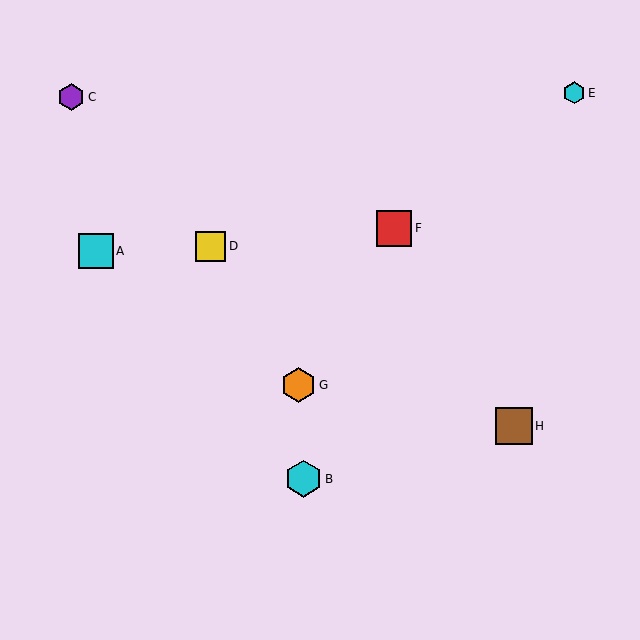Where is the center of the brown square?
The center of the brown square is at (514, 426).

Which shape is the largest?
The cyan hexagon (labeled B) is the largest.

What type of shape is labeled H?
Shape H is a brown square.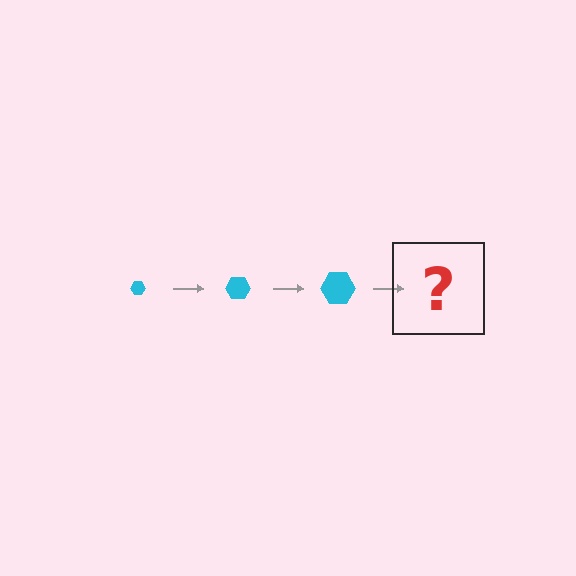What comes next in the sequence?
The next element should be a cyan hexagon, larger than the previous one.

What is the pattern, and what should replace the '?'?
The pattern is that the hexagon gets progressively larger each step. The '?' should be a cyan hexagon, larger than the previous one.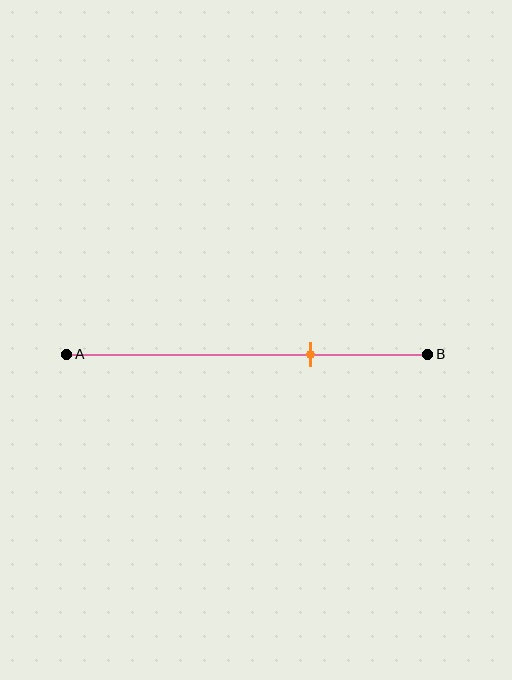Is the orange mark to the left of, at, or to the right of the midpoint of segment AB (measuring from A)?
The orange mark is to the right of the midpoint of segment AB.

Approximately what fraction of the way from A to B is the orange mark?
The orange mark is approximately 70% of the way from A to B.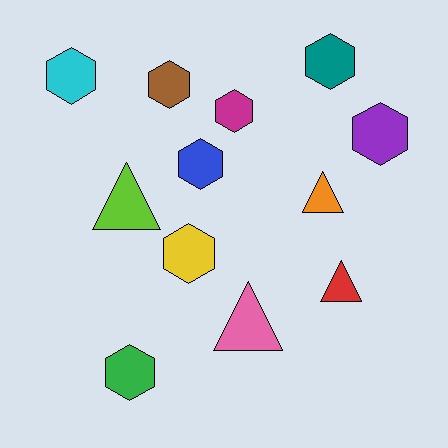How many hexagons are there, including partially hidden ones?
There are 8 hexagons.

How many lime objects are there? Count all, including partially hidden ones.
There is 1 lime object.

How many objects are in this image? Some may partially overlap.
There are 12 objects.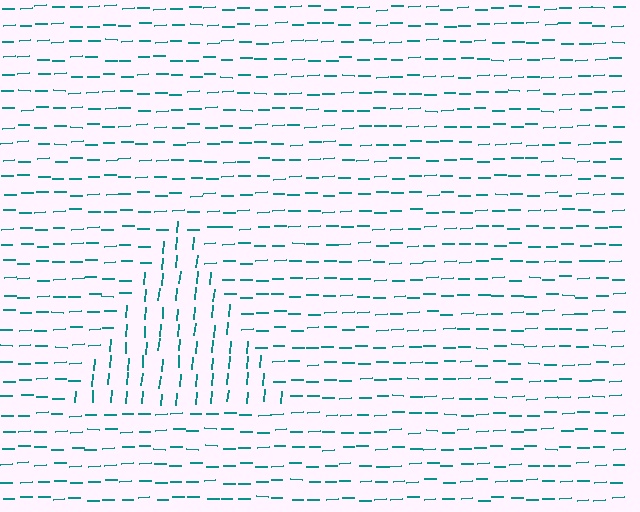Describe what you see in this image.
The image is filled with small teal line segments. A triangle region in the image has lines oriented differently from the surrounding lines, creating a visible texture boundary.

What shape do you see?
I see a triangle.